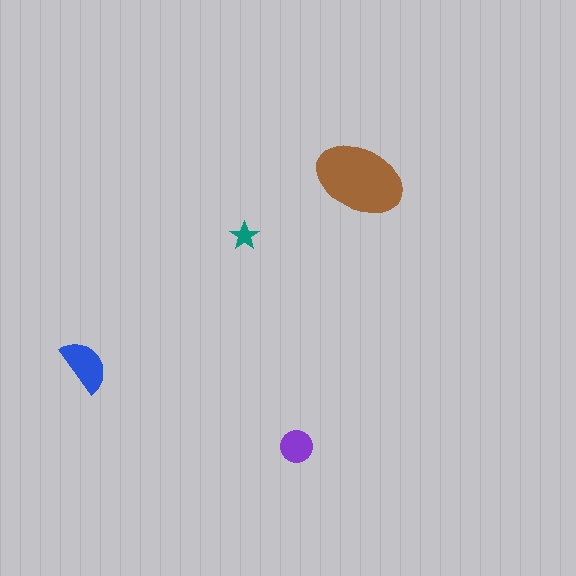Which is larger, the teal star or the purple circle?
The purple circle.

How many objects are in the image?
There are 4 objects in the image.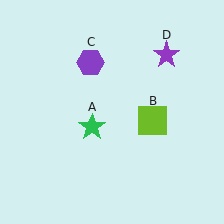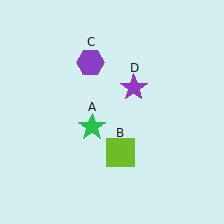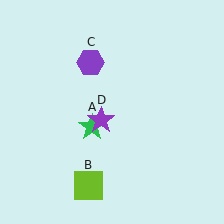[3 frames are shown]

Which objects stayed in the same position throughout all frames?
Green star (object A) and purple hexagon (object C) remained stationary.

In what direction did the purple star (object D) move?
The purple star (object D) moved down and to the left.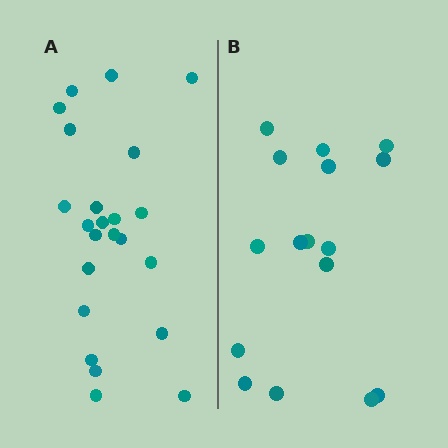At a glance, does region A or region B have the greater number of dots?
Region A (the left region) has more dots.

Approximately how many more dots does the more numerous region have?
Region A has roughly 8 or so more dots than region B.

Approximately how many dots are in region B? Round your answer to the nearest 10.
About 20 dots. (The exact count is 16, which rounds to 20.)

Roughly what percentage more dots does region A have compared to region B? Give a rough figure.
About 45% more.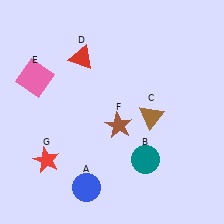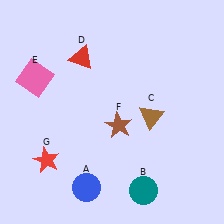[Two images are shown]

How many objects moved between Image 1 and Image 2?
1 object moved between the two images.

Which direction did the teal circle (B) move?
The teal circle (B) moved down.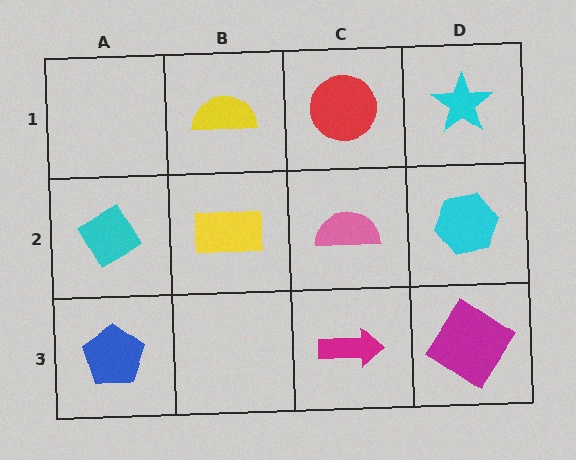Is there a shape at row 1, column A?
No, that cell is empty.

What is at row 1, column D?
A cyan star.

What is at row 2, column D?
A cyan hexagon.